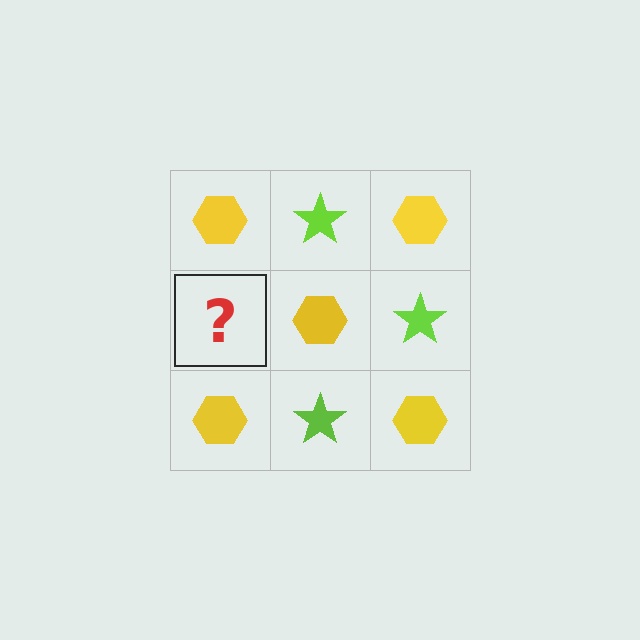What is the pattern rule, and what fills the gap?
The rule is that it alternates yellow hexagon and lime star in a checkerboard pattern. The gap should be filled with a lime star.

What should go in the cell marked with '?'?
The missing cell should contain a lime star.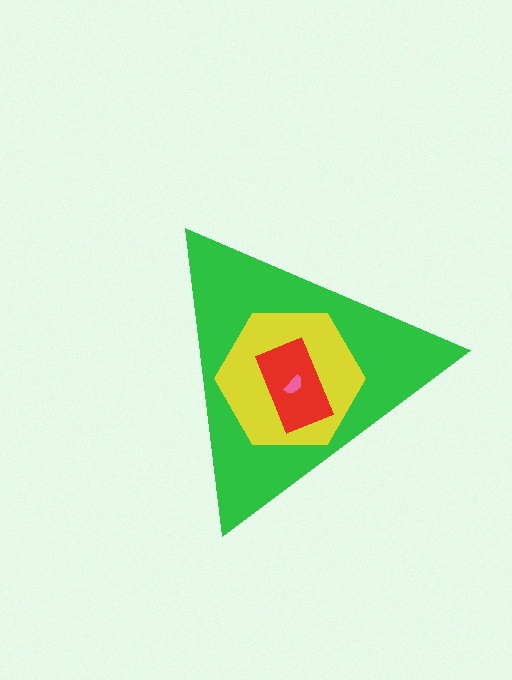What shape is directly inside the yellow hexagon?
The red rectangle.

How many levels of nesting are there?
4.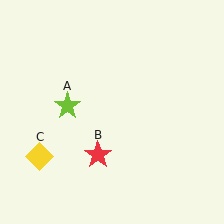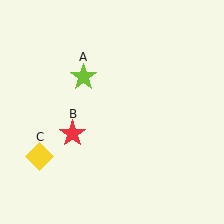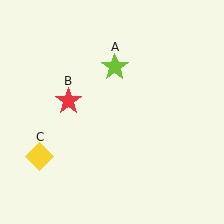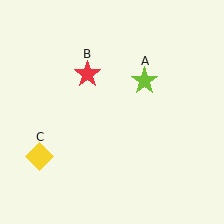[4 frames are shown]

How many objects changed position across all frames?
2 objects changed position: lime star (object A), red star (object B).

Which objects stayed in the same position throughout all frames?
Yellow diamond (object C) remained stationary.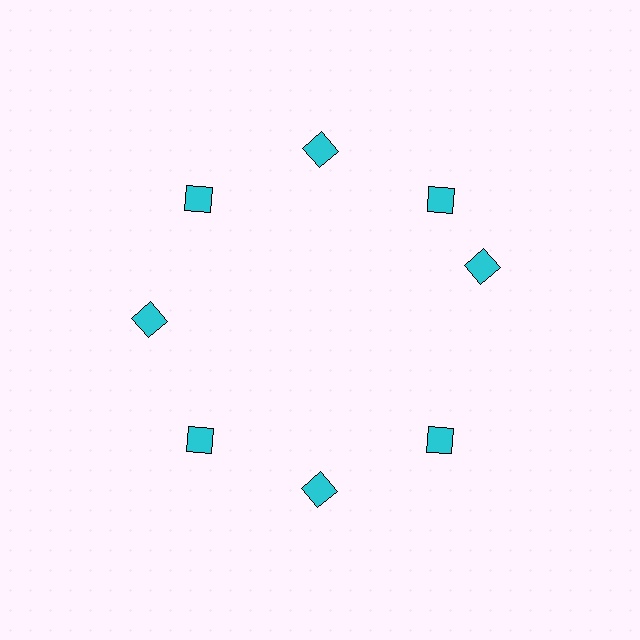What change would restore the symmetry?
The symmetry would be restored by rotating it back into even spacing with its neighbors so that all 8 diamonds sit at equal angles and equal distance from the center.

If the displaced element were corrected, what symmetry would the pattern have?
It would have 8-fold rotational symmetry — the pattern would map onto itself every 45 degrees.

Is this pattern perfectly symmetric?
No. The 8 cyan diamonds are arranged in a ring, but one element near the 3 o'clock position is rotated out of alignment along the ring, breaking the 8-fold rotational symmetry.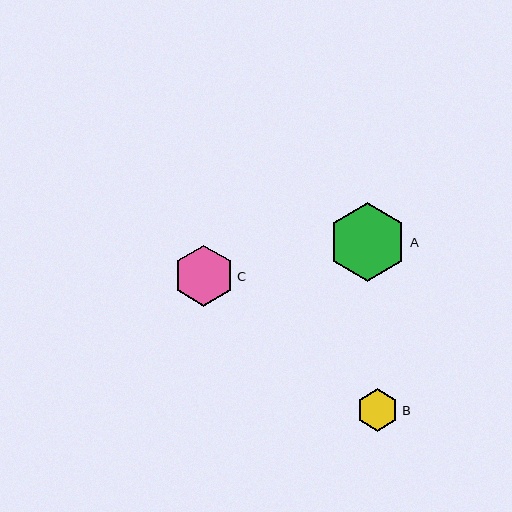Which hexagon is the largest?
Hexagon A is the largest with a size of approximately 79 pixels.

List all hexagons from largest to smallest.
From largest to smallest: A, C, B.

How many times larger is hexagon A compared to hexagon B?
Hexagon A is approximately 1.9 times the size of hexagon B.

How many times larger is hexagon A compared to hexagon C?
Hexagon A is approximately 1.3 times the size of hexagon C.